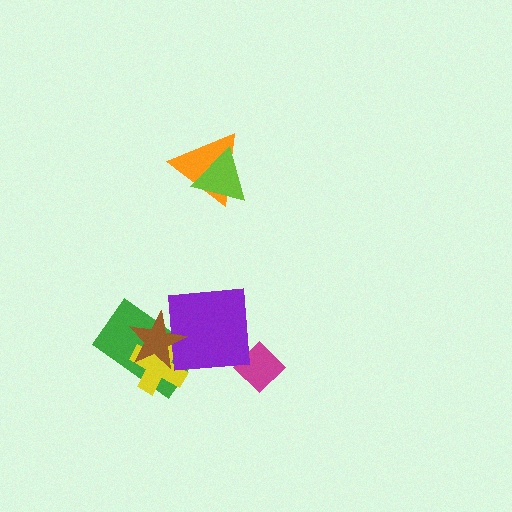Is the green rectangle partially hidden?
Yes, it is partially covered by another shape.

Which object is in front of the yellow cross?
The brown star is in front of the yellow cross.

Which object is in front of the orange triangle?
The lime triangle is in front of the orange triangle.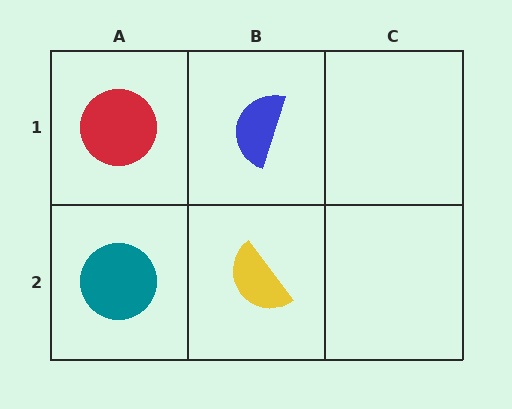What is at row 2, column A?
A teal circle.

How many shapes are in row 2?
2 shapes.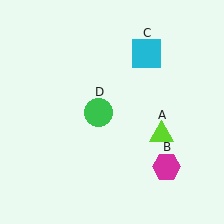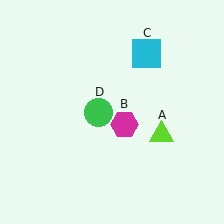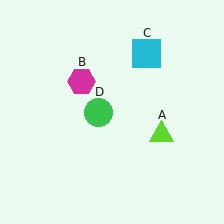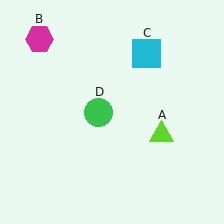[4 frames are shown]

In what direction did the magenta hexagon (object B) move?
The magenta hexagon (object B) moved up and to the left.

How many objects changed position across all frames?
1 object changed position: magenta hexagon (object B).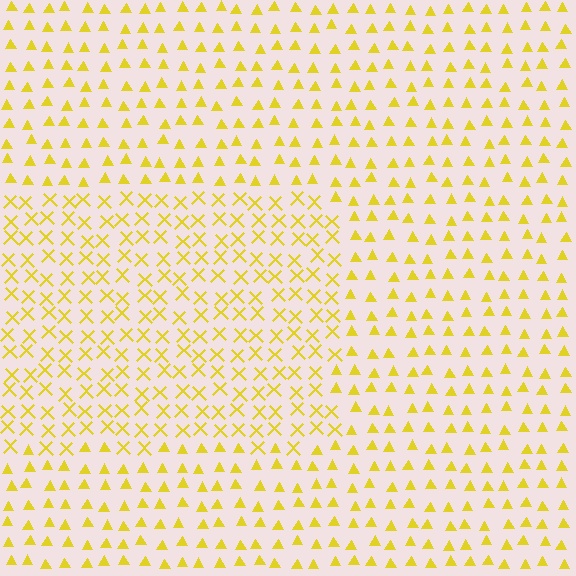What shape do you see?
I see a rectangle.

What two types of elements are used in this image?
The image uses X marks inside the rectangle region and triangles outside it.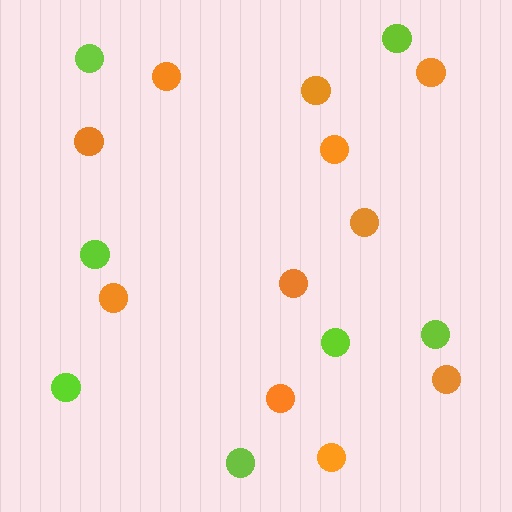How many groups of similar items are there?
There are 2 groups: one group of lime circles (7) and one group of orange circles (11).